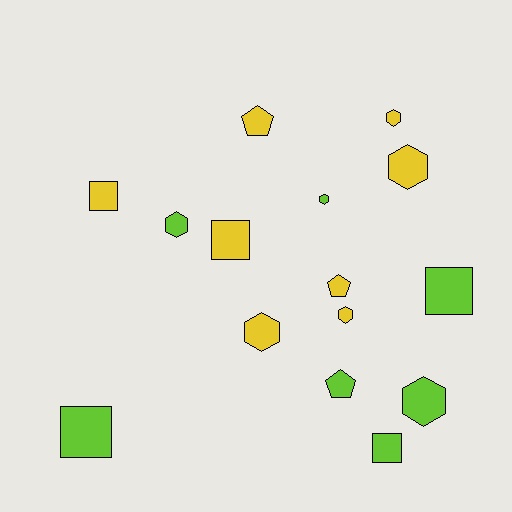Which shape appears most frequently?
Hexagon, with 7 objects.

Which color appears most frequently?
Yellow, with 8 objects.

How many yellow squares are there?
There are 2 yellow squares.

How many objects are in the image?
There are 15 objects.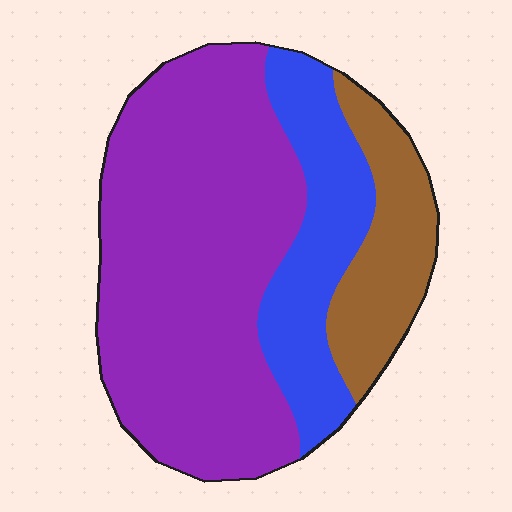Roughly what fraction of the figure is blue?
Blue covers roughly 20% of the figure.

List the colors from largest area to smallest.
From largest to smallest: purple, blue, brown.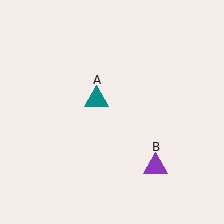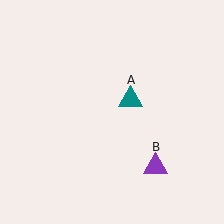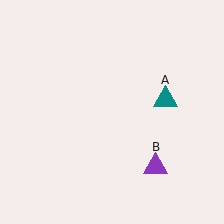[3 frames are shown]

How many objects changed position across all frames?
1 object changed position: teal triangle (object A).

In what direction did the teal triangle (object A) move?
The teal triangle (object A) moved right.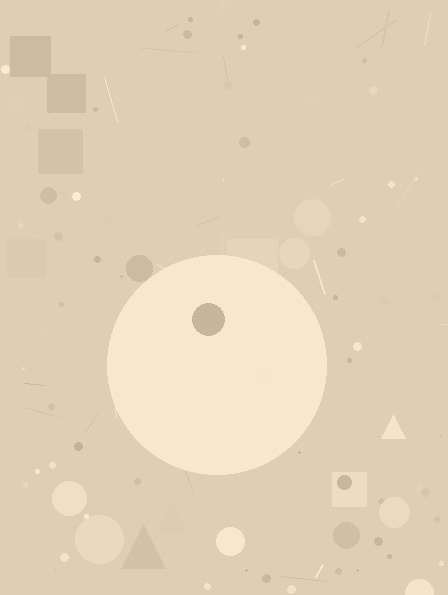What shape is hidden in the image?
A circle is hidden in the image.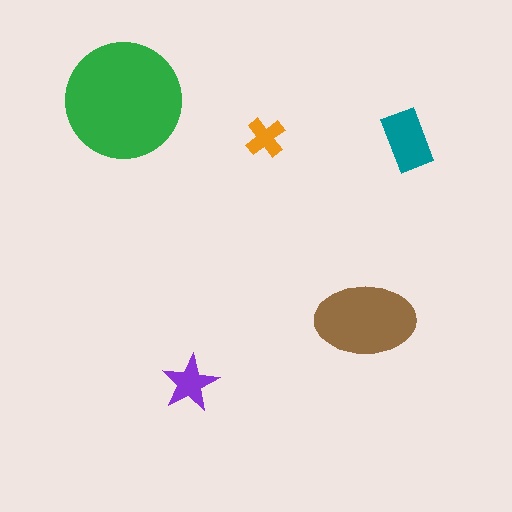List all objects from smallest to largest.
The orange cross, the purple star, the teal rectangle, the brown ellipse, the green circle.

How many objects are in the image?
There are 5 objects in the image.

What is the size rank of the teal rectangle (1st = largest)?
3rd.